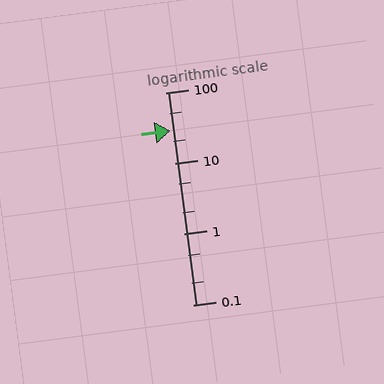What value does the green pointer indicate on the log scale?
The pointer indicates approximately 29.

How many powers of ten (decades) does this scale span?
The scale spans 3 decades, from 0.1 to 100.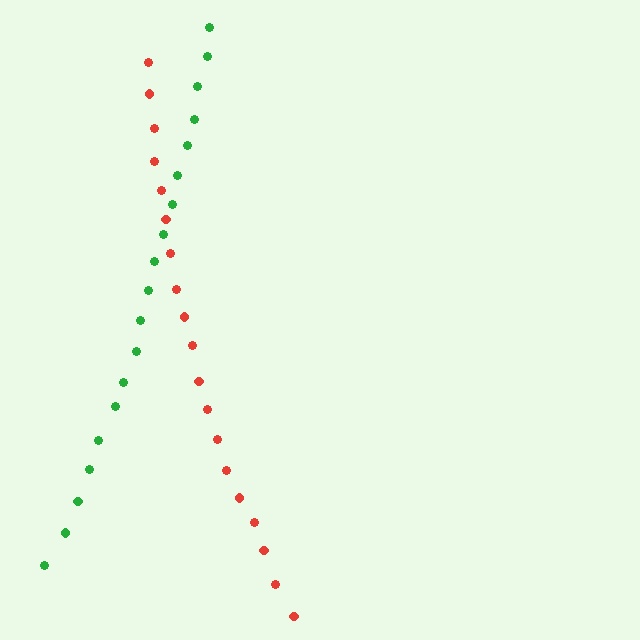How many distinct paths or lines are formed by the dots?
There are 2 distinct paths.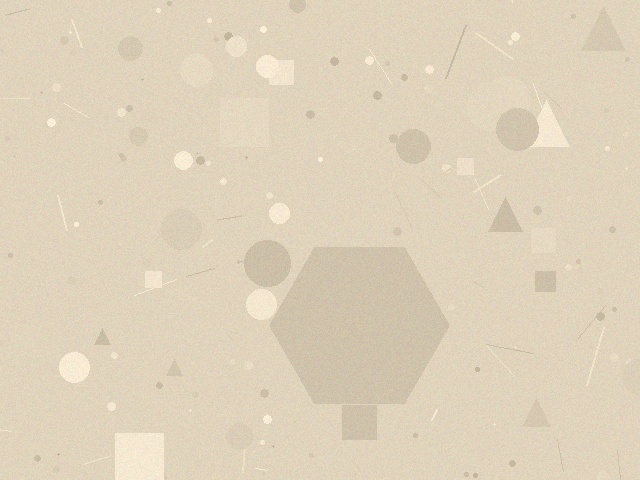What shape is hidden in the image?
A hexagon is hidden in the image.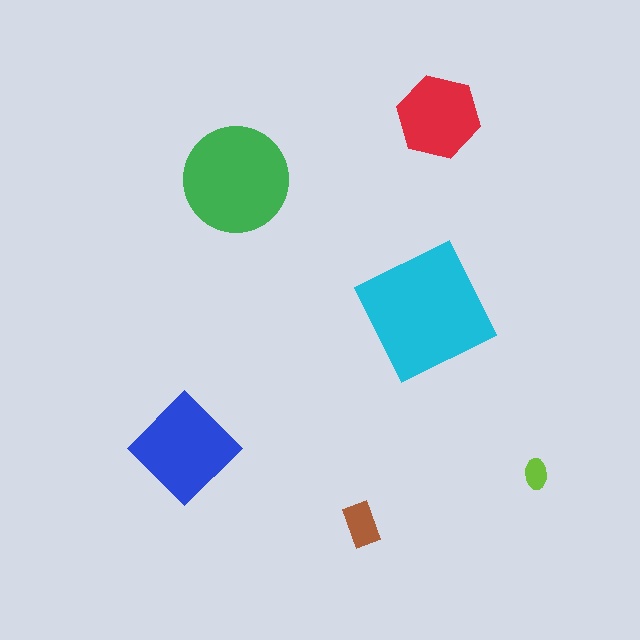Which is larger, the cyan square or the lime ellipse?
The cyan square.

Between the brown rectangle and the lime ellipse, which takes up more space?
The brown rectangle.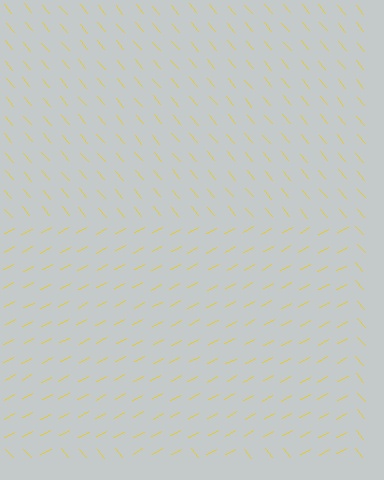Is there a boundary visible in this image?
Yes, there is a texture boundary formed by a change in line orientation.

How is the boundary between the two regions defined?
The boundary is defined purely by a change in line orientation (approximately 78 degrees difference). All lines are the same color and thickness.